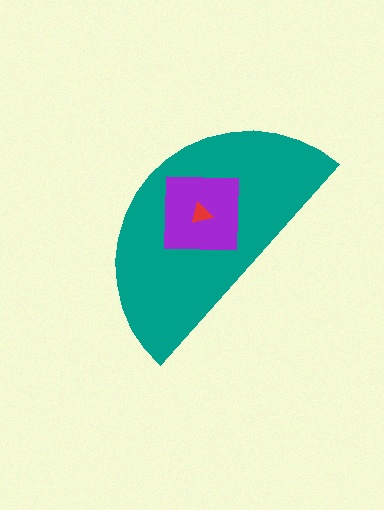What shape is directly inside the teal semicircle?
The purple square.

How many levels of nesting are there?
3.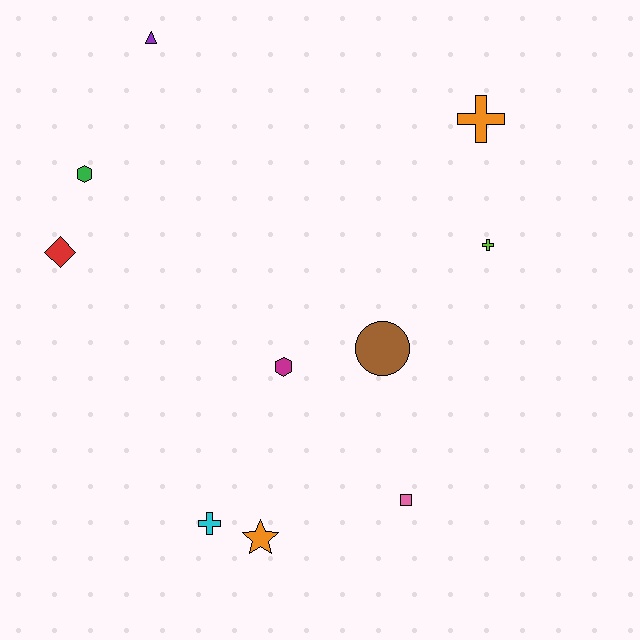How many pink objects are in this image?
There is 1 pink object.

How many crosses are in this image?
There are 3 crosses.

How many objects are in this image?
There are 10 objects.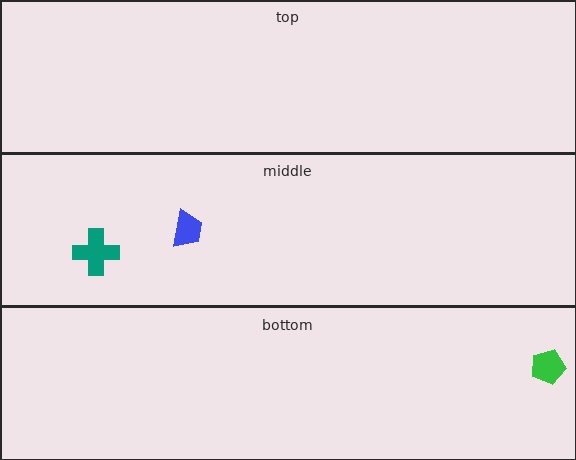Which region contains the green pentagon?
The bottom region.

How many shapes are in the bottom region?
1.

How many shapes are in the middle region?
2.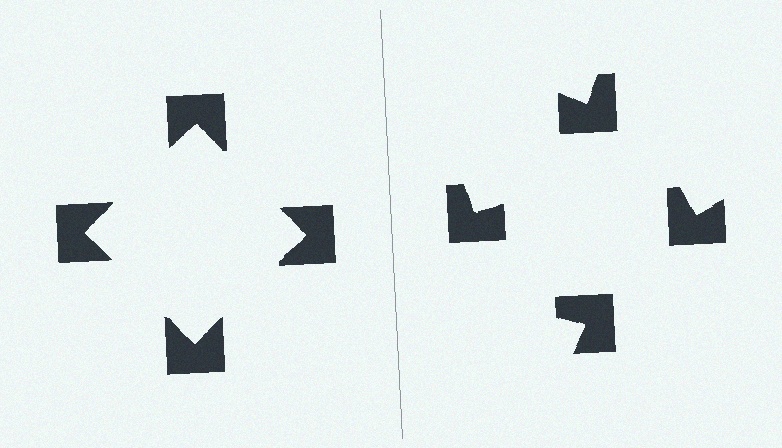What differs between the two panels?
The notched squares are positioned identically on both sides; only the wedge orientations differ. On the left they align to a square; on the right they are misaligned.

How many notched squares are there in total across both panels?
8 — 4 on each side.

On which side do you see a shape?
An illusory square appears on the left side. On the right side the wedge cuts are rotated, so no coherent shape forms.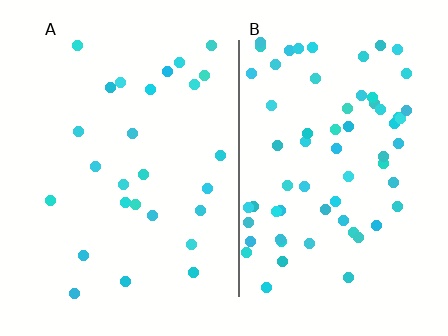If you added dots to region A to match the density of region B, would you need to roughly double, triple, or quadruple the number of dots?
Approximately double.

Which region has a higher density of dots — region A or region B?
B (the right).